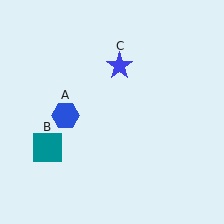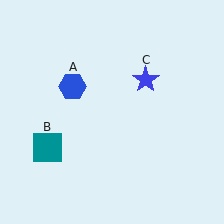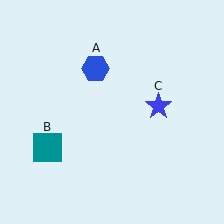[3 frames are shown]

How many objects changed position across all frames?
2 objects changed position: blue hexagon (object A), blue star (object C).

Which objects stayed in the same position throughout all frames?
Teal square (object B) remained stationary.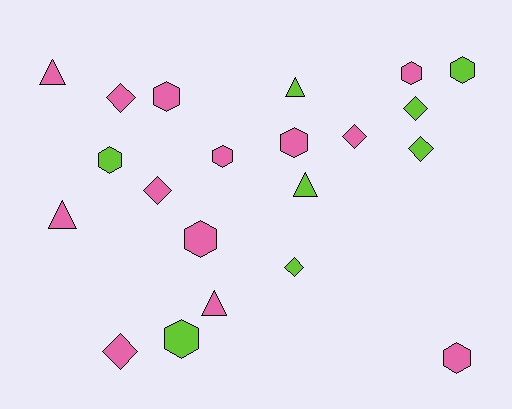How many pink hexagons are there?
There are 6 pink hexagons.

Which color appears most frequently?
Pink, with 13 objects.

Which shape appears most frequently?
Hexagon, with 9 objects.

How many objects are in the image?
There are 21 objects.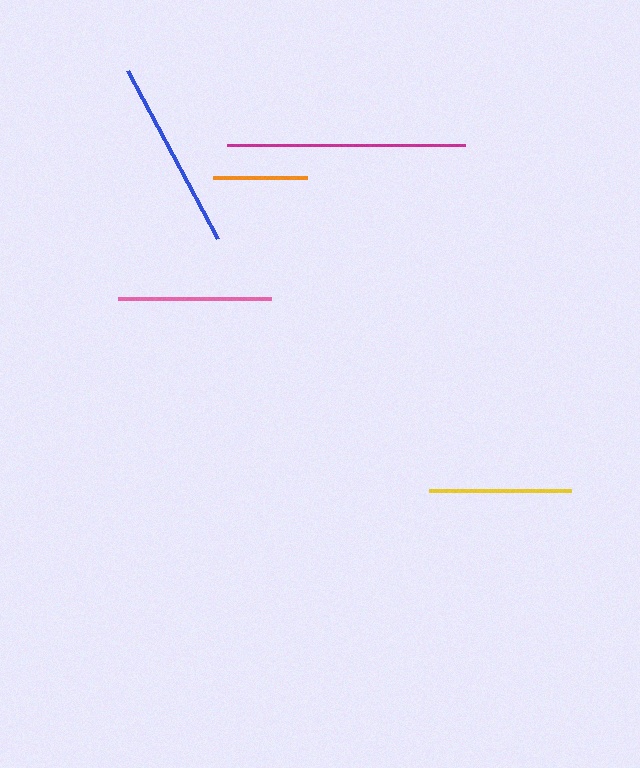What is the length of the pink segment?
The pink segment is approximately 152 pixels long.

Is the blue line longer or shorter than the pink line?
The blue line is longer than the pink line.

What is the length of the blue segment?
The blue segment is approximately 190 pixels long.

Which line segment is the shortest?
The orange line is the shortest at approximately 94 pixels.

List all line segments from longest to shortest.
From longest to shortest: magenta, blue, pink, yellow, orange.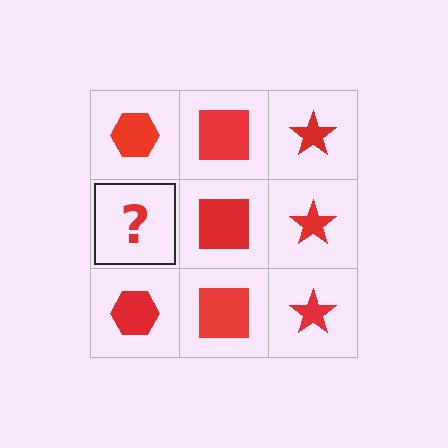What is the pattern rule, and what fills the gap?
The rule is that each column has a consistent shape. The gap should be filled with a red hexagon.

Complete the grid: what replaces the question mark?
The question mark should be replaced with a red hexagon.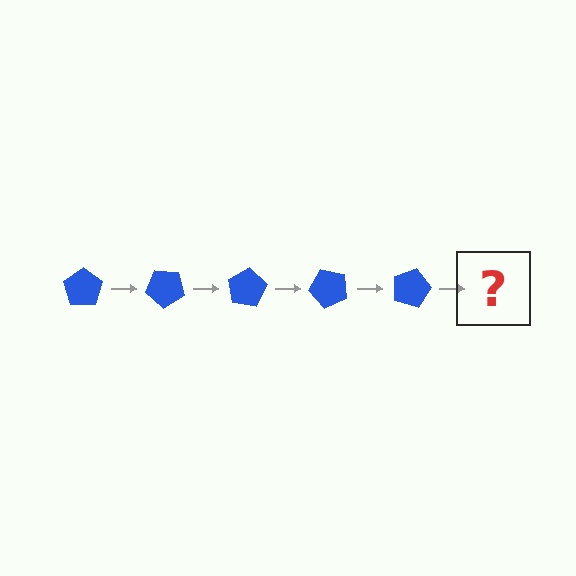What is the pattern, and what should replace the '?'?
The pattern is that the pentagon rotates 40 degrees each step. The '?' should be a blue pentagon rotated 200 degrees.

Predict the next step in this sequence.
The next step is a blue pentagon rotated 200 degrees.